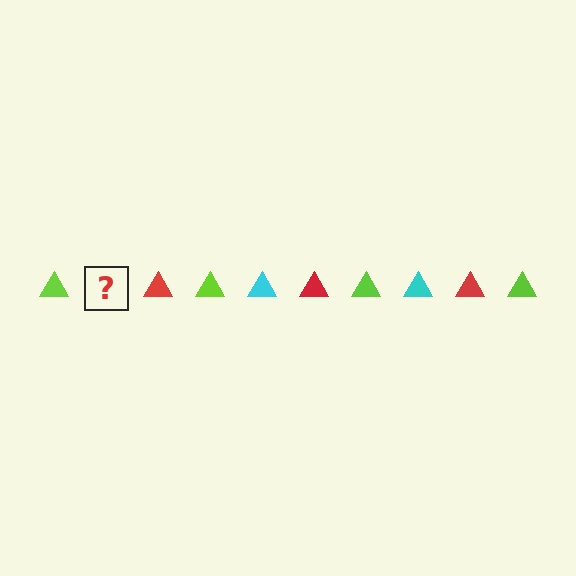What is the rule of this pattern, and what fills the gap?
The rule is that the pattern cycles through lime, cyan, red triangles. The gap should be filled with a cyan triangle.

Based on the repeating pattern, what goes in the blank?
The blank should be a cyan triangle.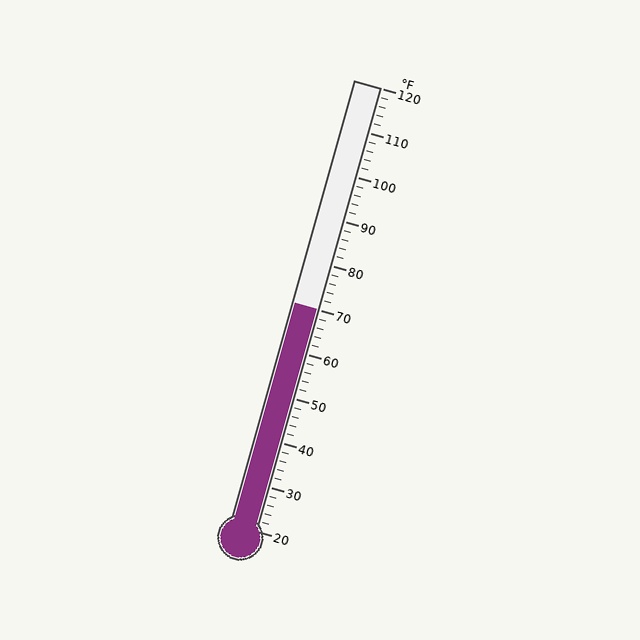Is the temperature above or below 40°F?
The temperature is above 40°F.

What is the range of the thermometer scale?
The thermometer scale ranges from 20°F to 120°F.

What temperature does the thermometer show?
The thermometer shows approximately 70°F.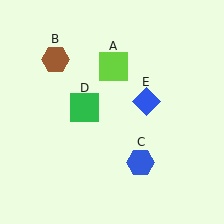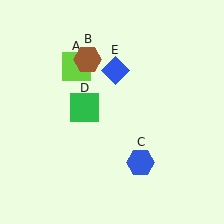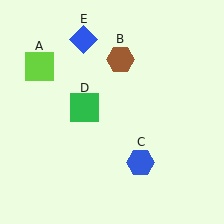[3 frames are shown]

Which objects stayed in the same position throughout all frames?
Blue hexagon (object C) and green square (object D) remained stationary.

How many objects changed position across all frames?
3 objects changed position: lime square (object A), brown hexagon (object B), blue diamond (object E).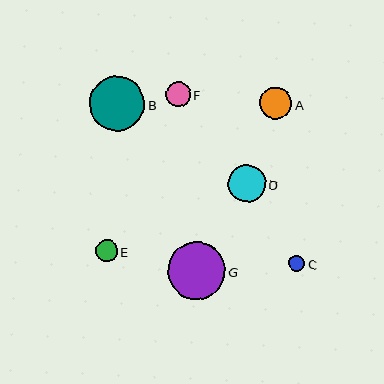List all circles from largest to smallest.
From largest to smallest: G, B, D, A, F, E, C.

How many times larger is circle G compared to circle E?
Circle G is approximately 2.6 times the size of circle E.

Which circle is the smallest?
Circle C is the smallest with a size of approximately 16 pixels.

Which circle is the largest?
Circle G is the largest with a size of approximately 58 pixels.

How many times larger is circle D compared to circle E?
Circle D is approximately 1.7 times the size of circle E.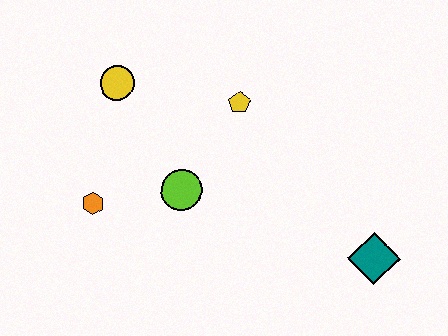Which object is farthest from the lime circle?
The teal diamond is farthest from the lime circle.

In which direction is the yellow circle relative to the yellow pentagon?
The yellow circle is to the left of the yellow pentagon.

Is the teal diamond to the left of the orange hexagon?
No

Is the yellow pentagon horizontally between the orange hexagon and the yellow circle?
No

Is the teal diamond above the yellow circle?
No